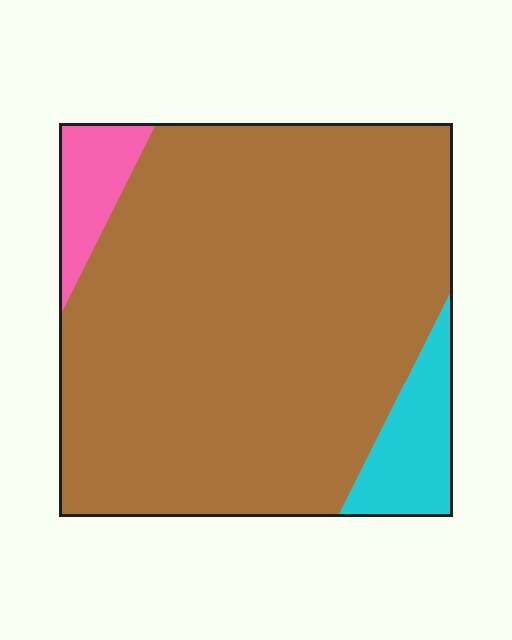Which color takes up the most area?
Brown, at roughly 85%.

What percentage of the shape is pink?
Pink covers about 5% of the shape.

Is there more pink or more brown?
Brown.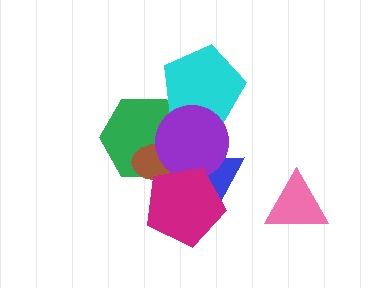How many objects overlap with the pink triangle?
0 objects overlap with the pink triangle.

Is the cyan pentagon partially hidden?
Yes, it is partially covered by another shape.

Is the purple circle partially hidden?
Yes, it is partially covered by another shape.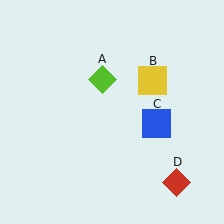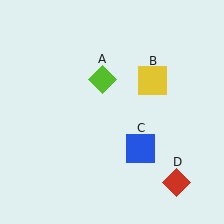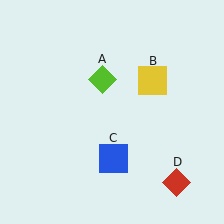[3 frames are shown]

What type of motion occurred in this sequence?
The blue square (object C) rotated clockwise around the center of the scene.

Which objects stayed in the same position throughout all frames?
Lime diamond (object A) and yellow square (object B) and red diamond (object D) remained stationary.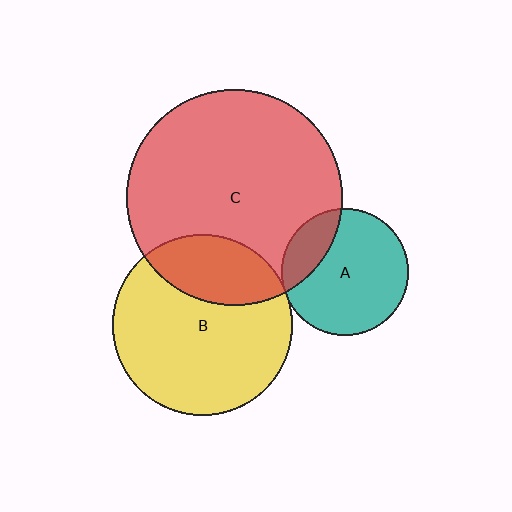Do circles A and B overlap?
Yes.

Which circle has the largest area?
Circle C (red).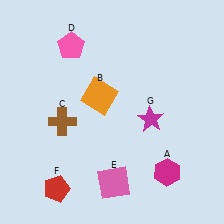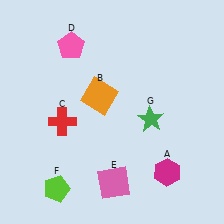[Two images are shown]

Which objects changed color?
C changed from brown to red. F changed from red to lime. G changed from magenta to green.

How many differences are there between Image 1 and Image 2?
There are 3 differences between the two images.